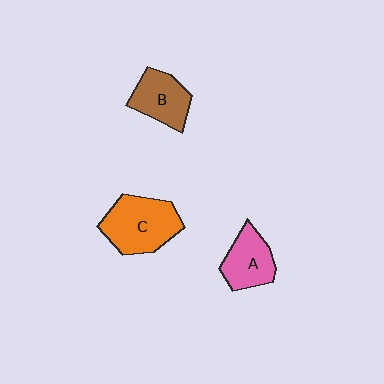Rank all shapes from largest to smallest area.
From largest to smallest: C (orange), B (brown), A (pink).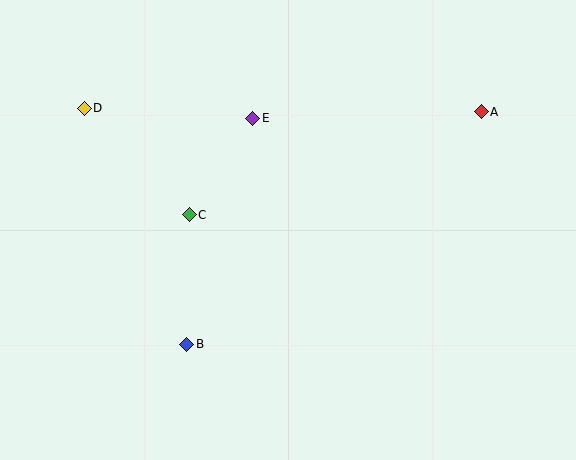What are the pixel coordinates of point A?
Point A is at (481, 112).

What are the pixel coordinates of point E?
Point E is at (253, 118).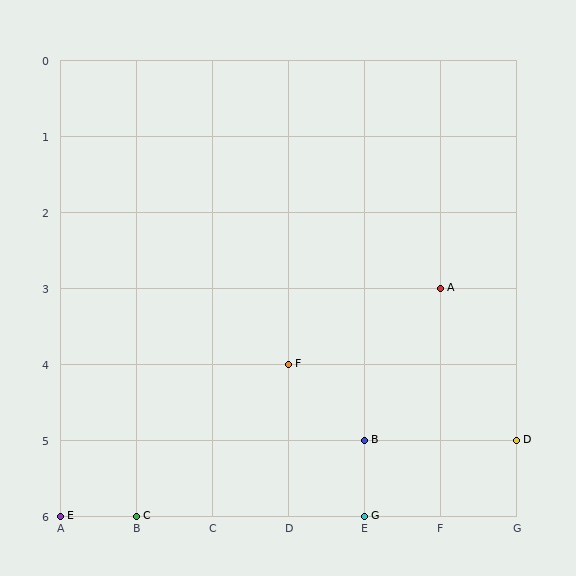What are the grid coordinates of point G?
Point G is at grid coordinates (E, 6).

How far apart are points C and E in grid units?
Points C and E are 1 column apart.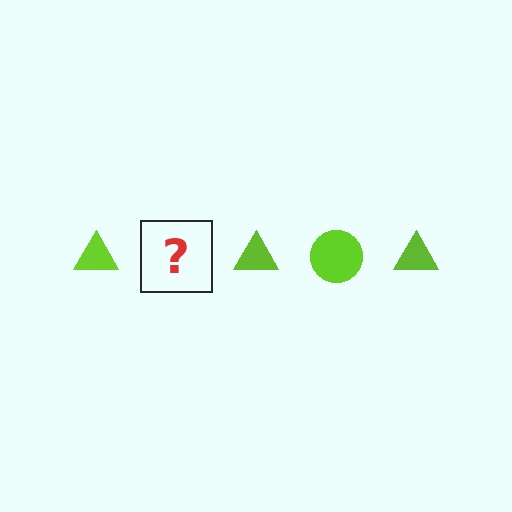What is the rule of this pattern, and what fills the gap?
The rule is that the pattern cycles through triangle, circle shapes in lime. The gap should be filled with a lime circle.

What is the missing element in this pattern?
The missing element is a lime circle.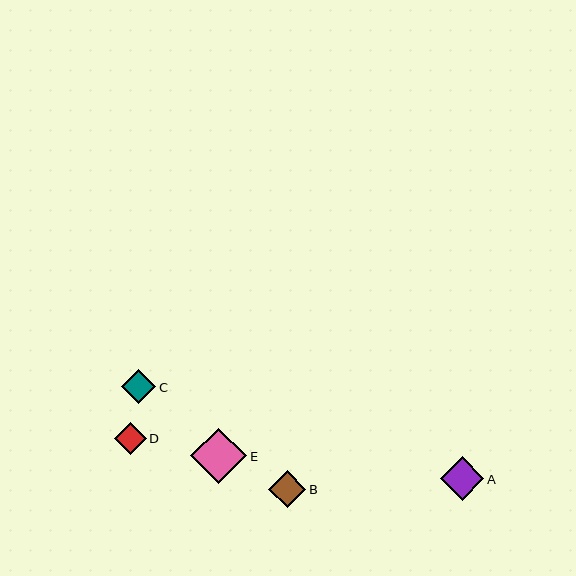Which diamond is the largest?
Diamond E is the largest with a size of approximately 56 pixels.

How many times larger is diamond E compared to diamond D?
Diamond E is approximately 1.7 times the size of diamond D.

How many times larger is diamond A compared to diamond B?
Diamond A is approximately 1.2 times the size of diamond B.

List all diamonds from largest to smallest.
From largest to smallest: E, A, B, C, D.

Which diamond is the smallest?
Diamond D is the smallest with a size of approximately 32 pixels.